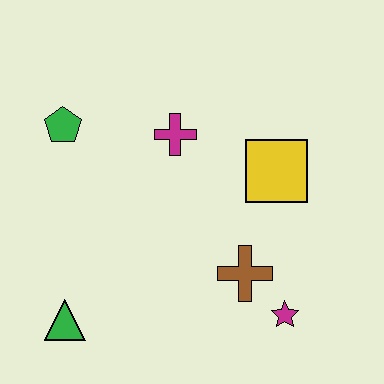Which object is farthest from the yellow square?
The green triangle is farthest from the yellow square.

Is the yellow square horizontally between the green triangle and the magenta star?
Yes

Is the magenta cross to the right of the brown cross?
No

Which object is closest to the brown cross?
The magenta star is closest to the brown cross.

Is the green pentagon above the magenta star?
Yes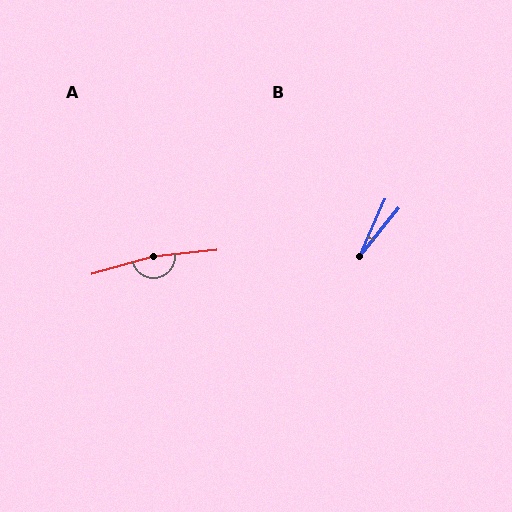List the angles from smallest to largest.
B (16°), A (170°).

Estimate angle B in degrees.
Approximately 16 degrees.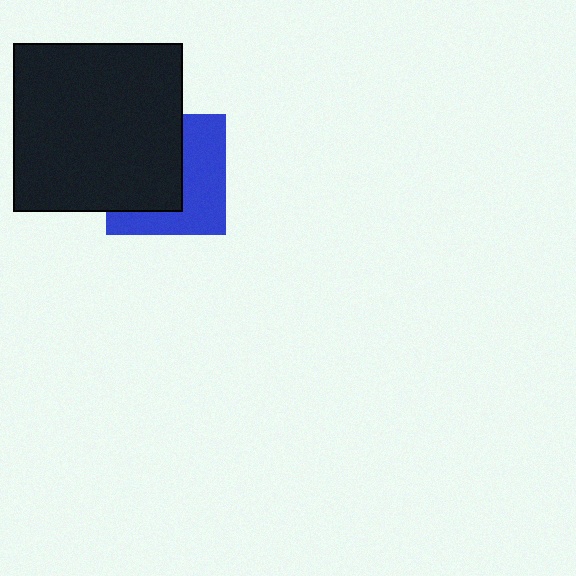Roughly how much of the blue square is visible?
About half of it is visible (roughly 48%).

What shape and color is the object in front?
The object in front is a black square.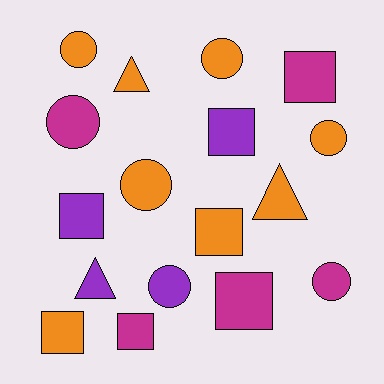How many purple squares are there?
There are 2 purple squares.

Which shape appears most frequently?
Circle, with 7 objects.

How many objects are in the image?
There are 17 objects.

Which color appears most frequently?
Orange, with 8 objects.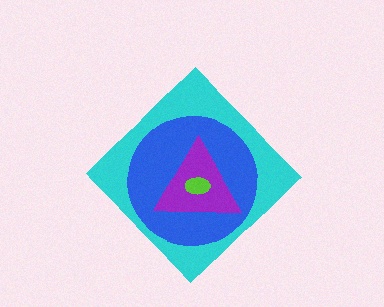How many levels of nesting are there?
4.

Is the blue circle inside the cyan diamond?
Yes.